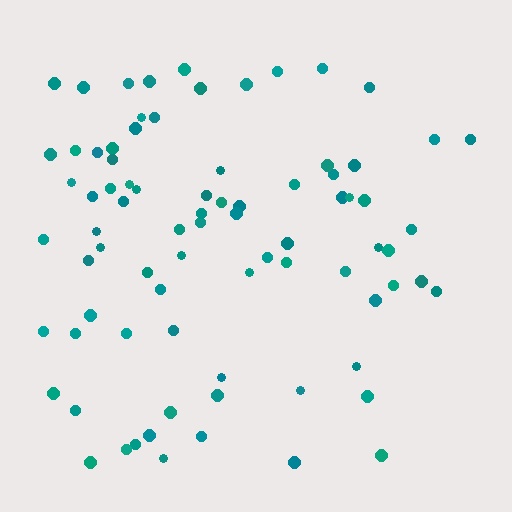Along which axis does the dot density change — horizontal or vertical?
Horizontal.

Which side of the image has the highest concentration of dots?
The left.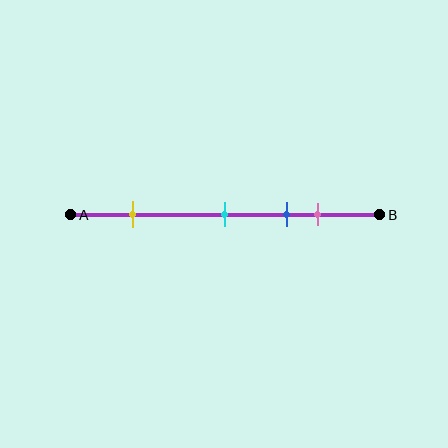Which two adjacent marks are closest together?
The blue and pink marks are the closest adjacent pair.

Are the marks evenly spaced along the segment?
No, the marks are not evenly spaced.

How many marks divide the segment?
There are 4 marks dividing the segment.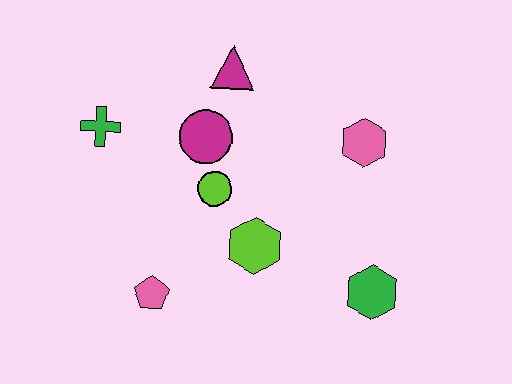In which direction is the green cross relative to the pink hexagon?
The green cross is to the left of the pink hexagon.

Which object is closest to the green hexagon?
The lime hexagon is closest to the green hexagon.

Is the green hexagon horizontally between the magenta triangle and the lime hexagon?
No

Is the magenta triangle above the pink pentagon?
Yes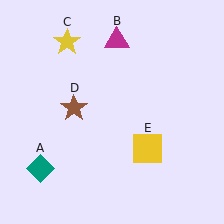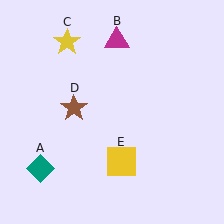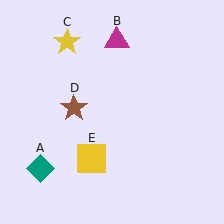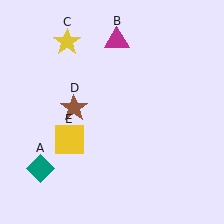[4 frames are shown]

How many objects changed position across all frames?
1 object changed position: yellow square (object E).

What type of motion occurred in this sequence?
The yellow square (object E) rotated clockwise around the center of the scene.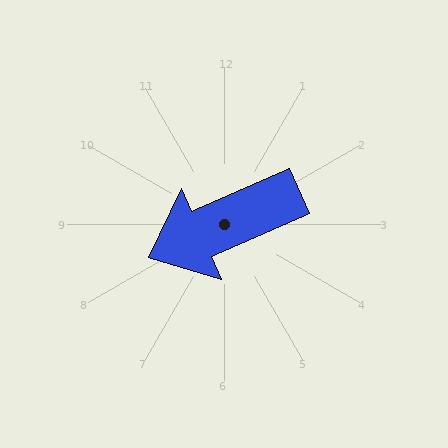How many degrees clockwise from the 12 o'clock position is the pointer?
Approximately 246 degrees.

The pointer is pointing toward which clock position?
Roughly 8 o'clock.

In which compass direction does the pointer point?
Southwest.